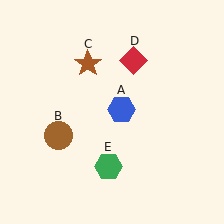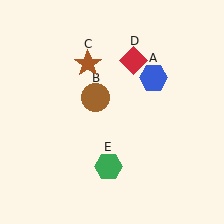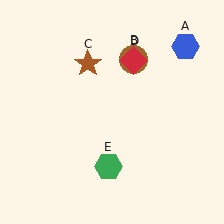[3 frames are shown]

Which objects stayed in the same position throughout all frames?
Brown star (object C) and red diamond (object D) and green hexagon (object E) remained stationary.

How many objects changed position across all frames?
2 objects changed position: blue hexagon (object A), brown circle (object B).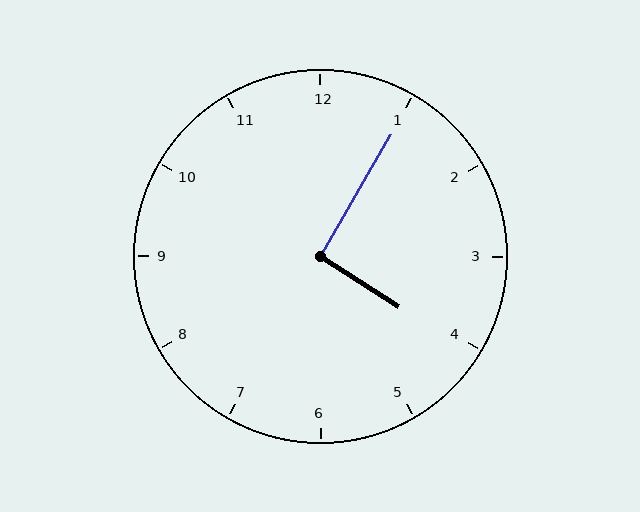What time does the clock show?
4:05.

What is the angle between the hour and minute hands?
Approximately 92 degrees.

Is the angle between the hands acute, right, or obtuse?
It is right.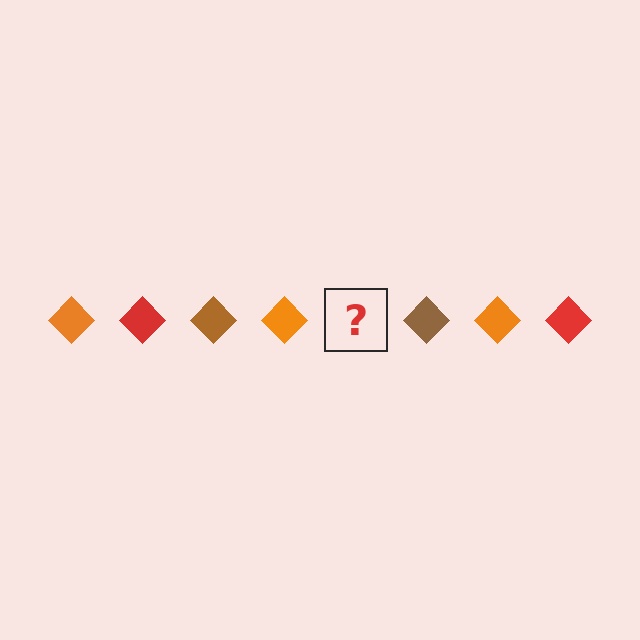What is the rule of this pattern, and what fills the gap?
The rule is that the pattern cycles through orange, red, brown diamonds. The gap should be filled with a red diamond.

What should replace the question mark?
The question mark should be replaced with a red diamond.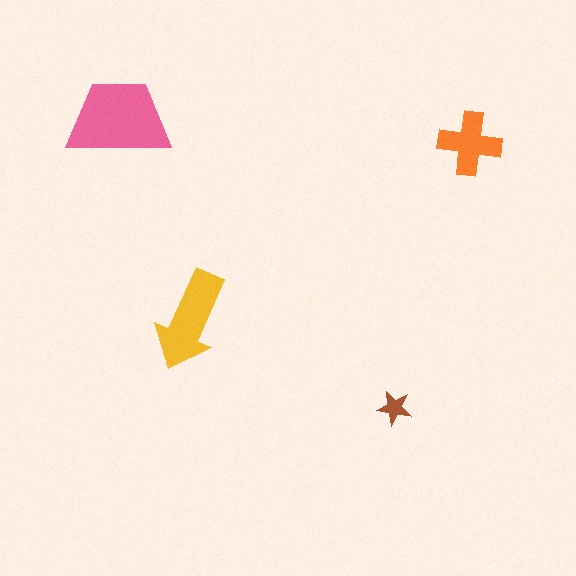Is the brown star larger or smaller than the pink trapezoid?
Smaller.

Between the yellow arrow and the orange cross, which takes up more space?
The yellow arrow.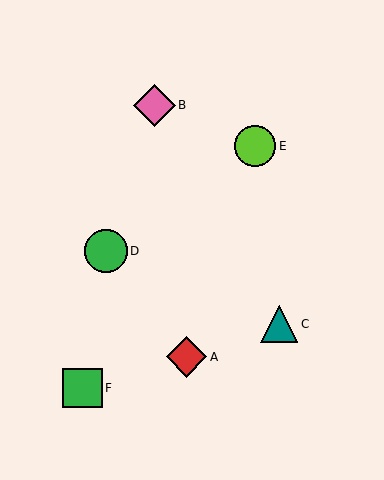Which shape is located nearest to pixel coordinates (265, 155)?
The lime circle (labeled E) at (255, 146) is nearest to that location.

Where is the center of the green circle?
The center of the green circle is at (106, 251).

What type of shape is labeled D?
Shape D is a green circle.